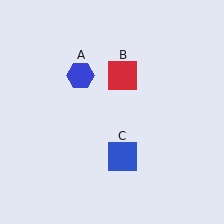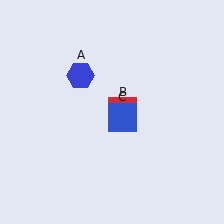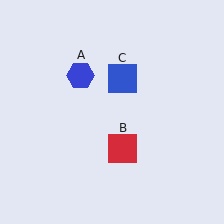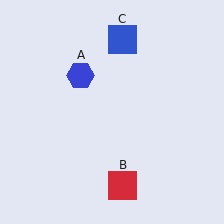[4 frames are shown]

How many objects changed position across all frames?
2 objects changed position: red square (object B), blue square (object C).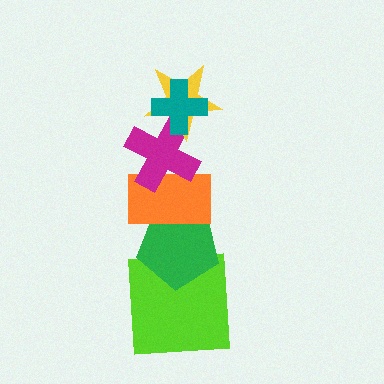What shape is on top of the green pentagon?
The orange rectangle is on top of the green pentagon.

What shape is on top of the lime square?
The green pentagon is on top of the lime square.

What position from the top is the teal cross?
The teal cross is 1st from the top.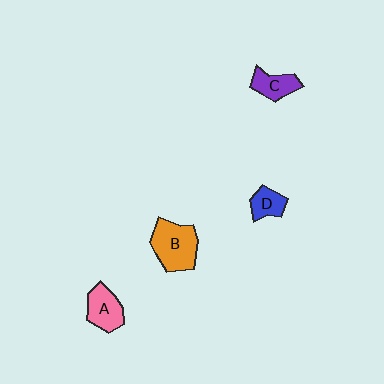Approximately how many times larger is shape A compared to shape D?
Approximately 1.5 times.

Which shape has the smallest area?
Shape D (blue).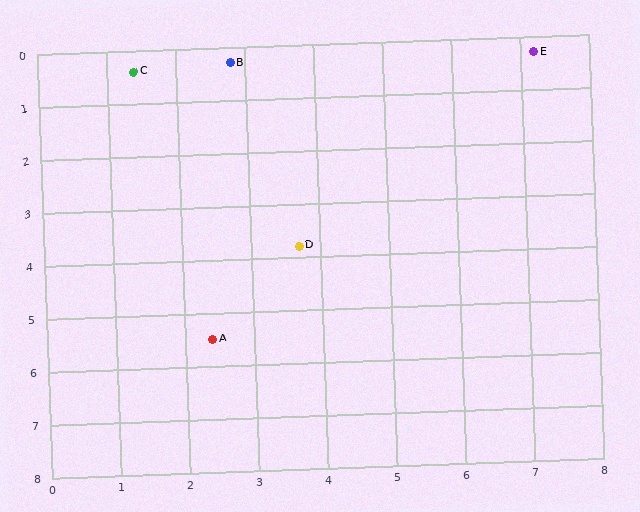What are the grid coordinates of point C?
Point C is at approximately (1.4, 0.4).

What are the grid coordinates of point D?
Point D is at approximately (3.7, 3.8).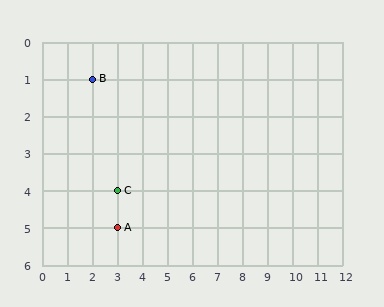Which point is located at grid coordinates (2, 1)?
Point B is at (2, 1).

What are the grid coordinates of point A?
Point A is at grid coordinates (3, 5).